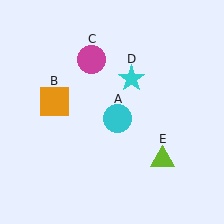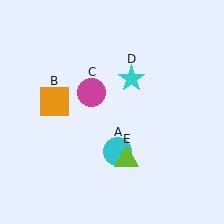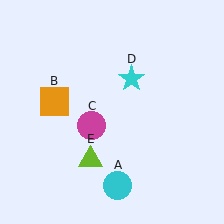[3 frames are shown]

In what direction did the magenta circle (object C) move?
The magenta circle (object C) moved down.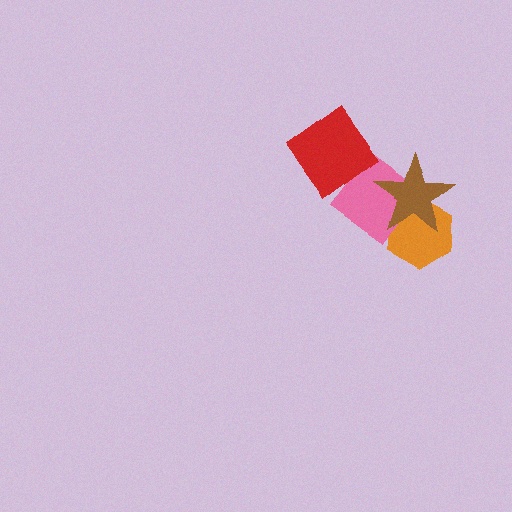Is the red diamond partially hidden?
No, no other shape covers it.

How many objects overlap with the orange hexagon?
2 objects overlap with the orange hexagon.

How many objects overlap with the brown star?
2 objects overlap with the brown star.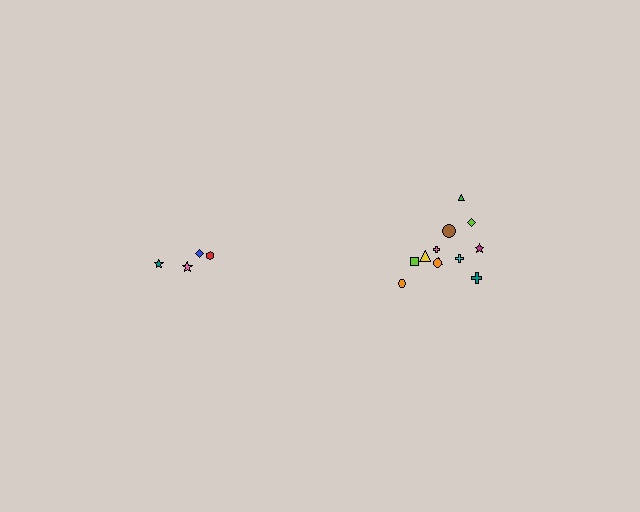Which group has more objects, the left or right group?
The right group.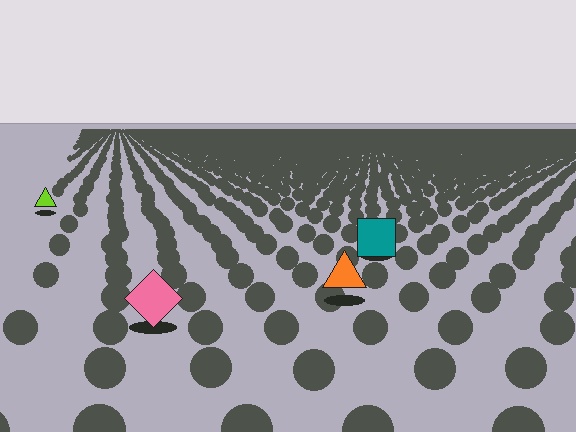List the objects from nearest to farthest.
From nearest to farthest: the pink diamond, the orange triangle, the teal square, the lime triangle.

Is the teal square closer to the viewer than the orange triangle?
No. The orange triangle is closer — you can tell from the texture gradient: the ground texture is coarser near it.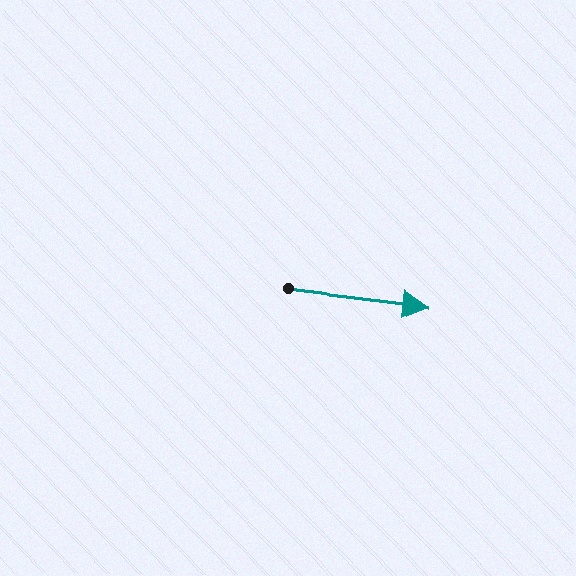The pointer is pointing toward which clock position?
Roughly 3 o'clock.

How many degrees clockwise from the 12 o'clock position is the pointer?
Approximately 97 degrees.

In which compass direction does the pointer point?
East.